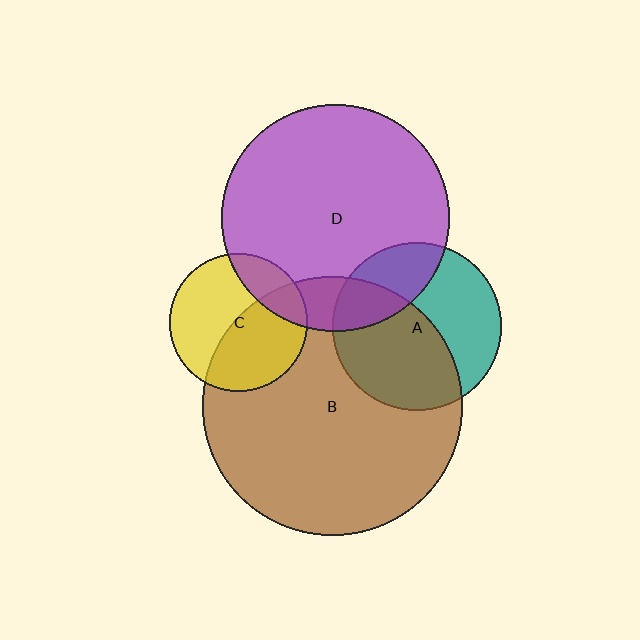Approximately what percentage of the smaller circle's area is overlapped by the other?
Approximately 15%.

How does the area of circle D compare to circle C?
Approximately 2.7 times.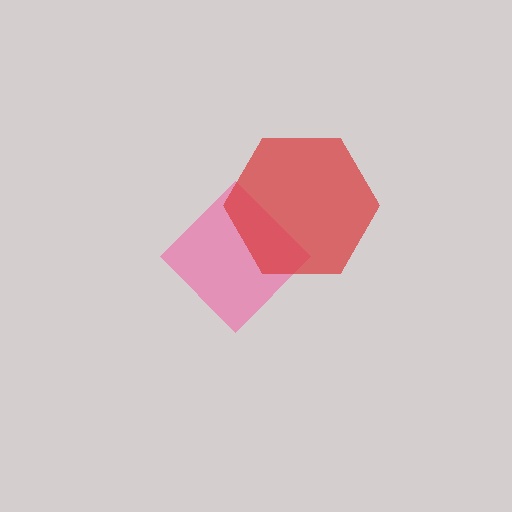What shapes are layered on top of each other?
The layered shapes are: a pink diamond, a red hexagon.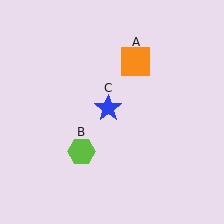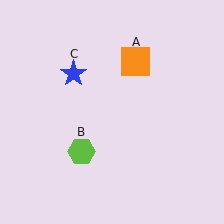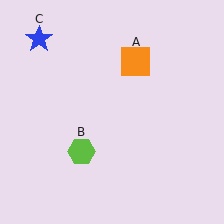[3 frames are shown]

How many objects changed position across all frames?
1 object changed position: blue star (object C).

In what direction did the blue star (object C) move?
The blue star (object C) moved up and to the left.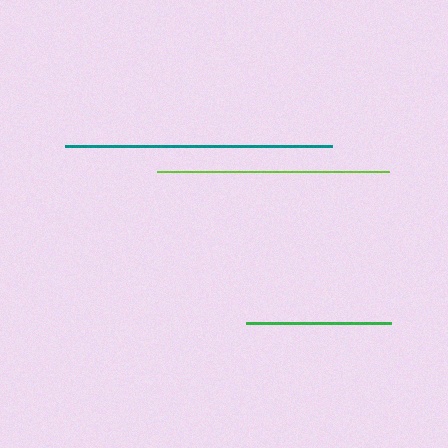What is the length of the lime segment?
The lime segment is approximately 233 pixels long.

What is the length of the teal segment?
The teal segment is approximately 267 pixels long.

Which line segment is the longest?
The teal line is the longest at approximately 267 pixels.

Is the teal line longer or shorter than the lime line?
The teal line is longer than the lime line.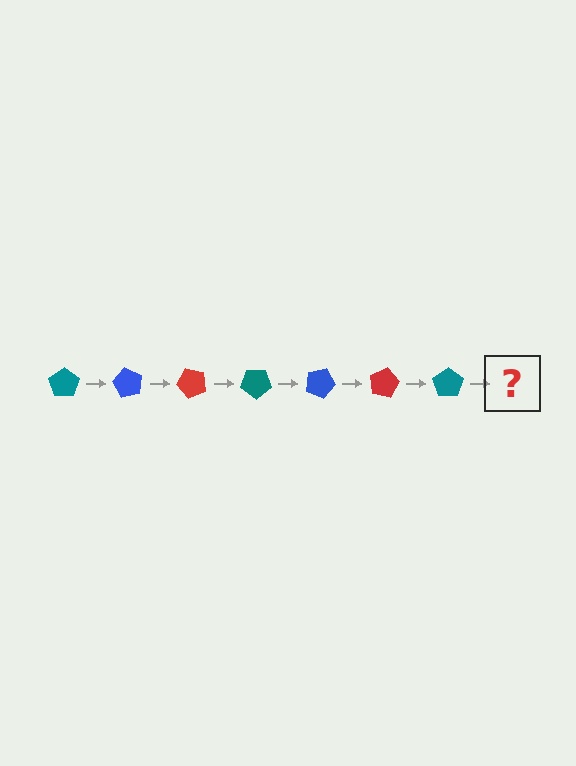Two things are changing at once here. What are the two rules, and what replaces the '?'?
The two rules are that it rotates 60 degrees each step and the color cycles through teal, blue, and red. The '?' should be a blue pentagon, rotated 420 degrees from the start.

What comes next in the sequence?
The next element should be a blue pentagon, rotated 420 degrees from the start.